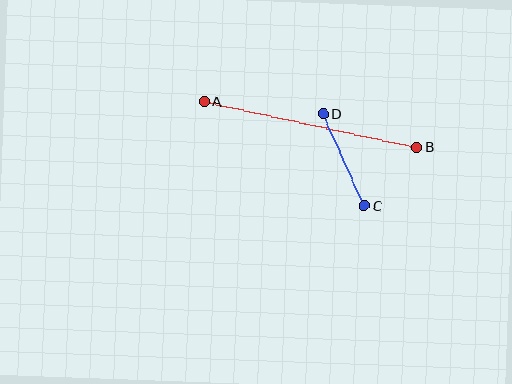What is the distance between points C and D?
The distance is approximately 101 pixels.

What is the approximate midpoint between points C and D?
The midpoint is at approximately (344, 160) pixels.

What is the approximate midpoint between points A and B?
The midpoint is at approximately (311, 124) pixels.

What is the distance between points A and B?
The distance is approximately 217 pixels.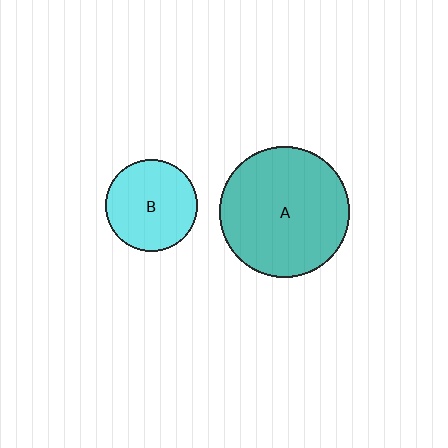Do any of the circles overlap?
No, none of the circles overlap.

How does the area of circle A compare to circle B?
Approximately 2.0 times.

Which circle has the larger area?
Circle A (teal).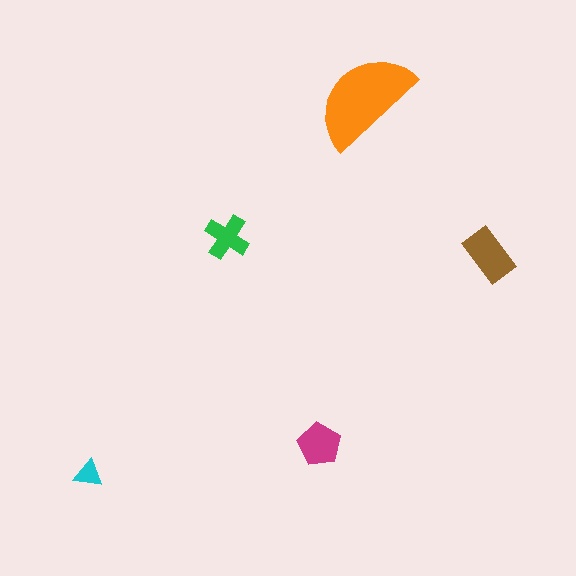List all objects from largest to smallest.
The orange semicircle, the brown rectangle, the magenta pentagon, the green cross, the cyan triangle.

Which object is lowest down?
The cyan triangle is bottommost.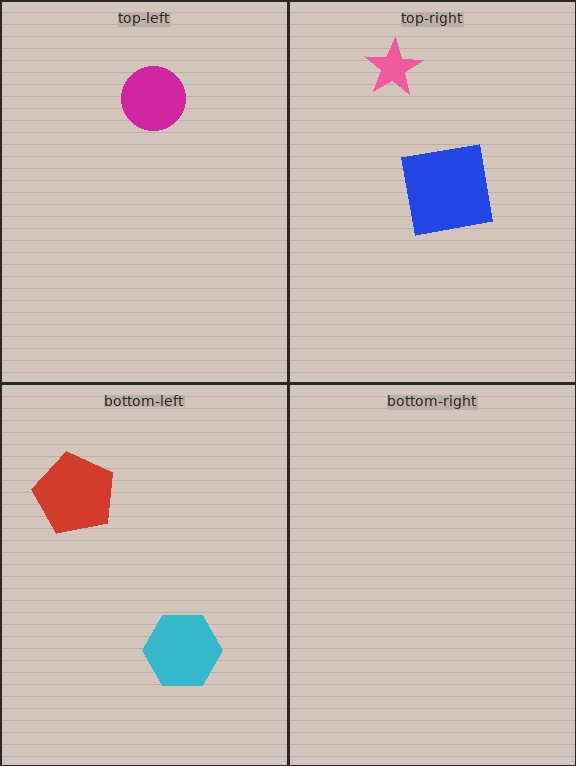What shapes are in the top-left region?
The magenta circle.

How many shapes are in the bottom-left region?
2.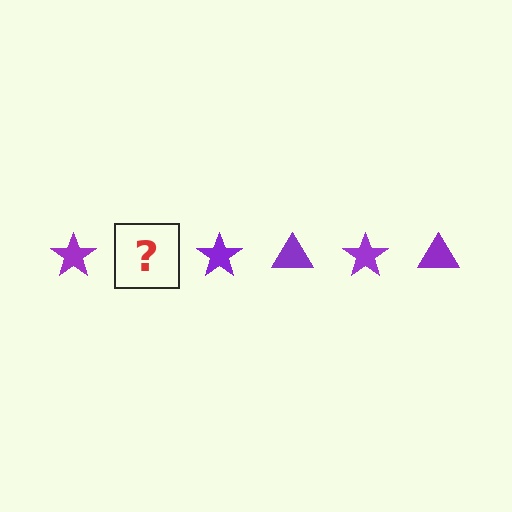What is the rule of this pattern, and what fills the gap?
The rule is that the pattern cycles through star, triangle shapes in purple. The gap should be filled with a purple triangle.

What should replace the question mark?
The question mark should be replaced with a purple triangle.